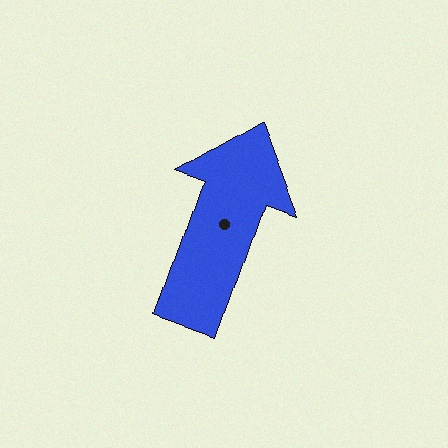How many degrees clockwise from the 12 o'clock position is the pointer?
Approximately 19 degrees.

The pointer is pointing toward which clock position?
Roughly 1 o'clock.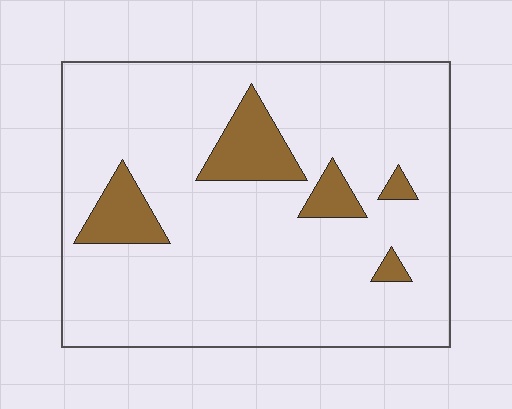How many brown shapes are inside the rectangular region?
5.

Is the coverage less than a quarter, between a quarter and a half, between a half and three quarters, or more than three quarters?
Less than a quarter.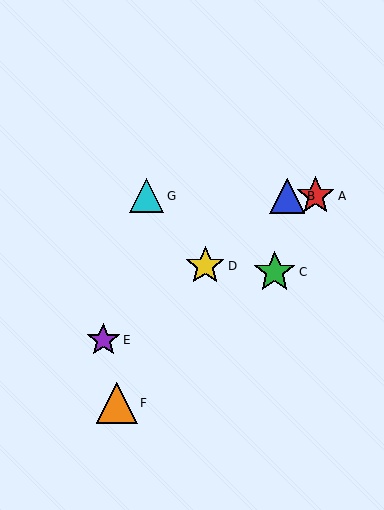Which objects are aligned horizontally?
Objects A, B, G are aligned horizontally.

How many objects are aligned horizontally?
3 objects (A, B, G) are aligned horizontally.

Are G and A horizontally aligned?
Yes, both are at y≈196.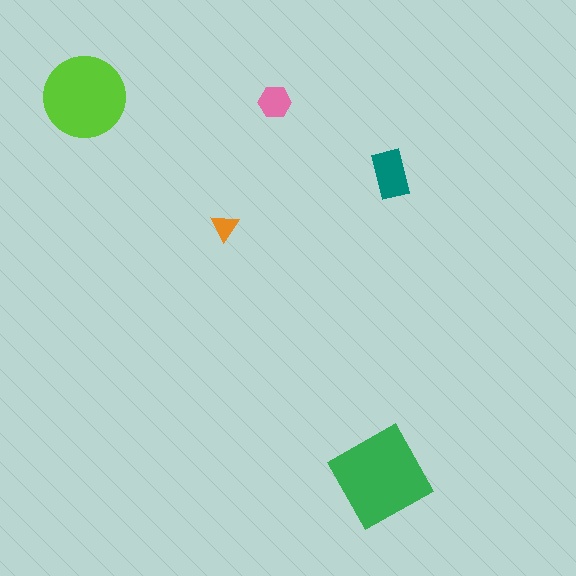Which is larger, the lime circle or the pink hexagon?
The lime circle.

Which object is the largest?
The green square.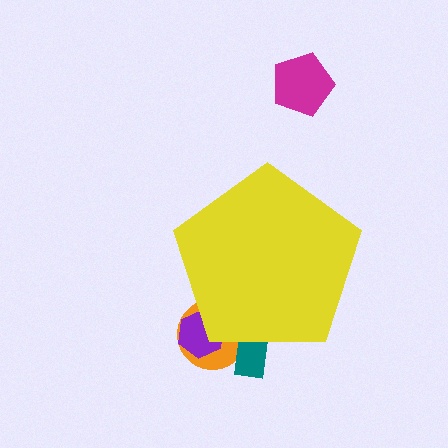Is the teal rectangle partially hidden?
Yes, the teal rectangle is partially hidden behind the yellow pentagon.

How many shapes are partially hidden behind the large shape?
3 shapes are partially hidden.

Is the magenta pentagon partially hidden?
No, the magenta pentagon is fully visible.